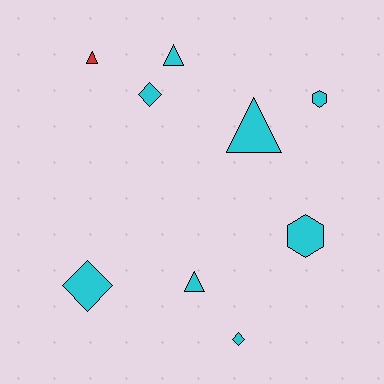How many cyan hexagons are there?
There are 2 cyan hexagons.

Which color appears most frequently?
Cyan, with 8 objects.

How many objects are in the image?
There are 9 objects.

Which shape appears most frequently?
Triangle, with 4 objects.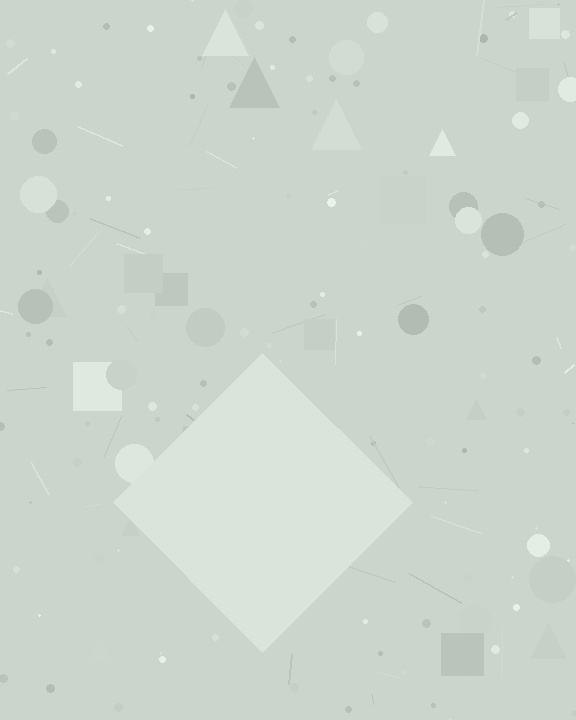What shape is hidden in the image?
A diamond is hidden in the image.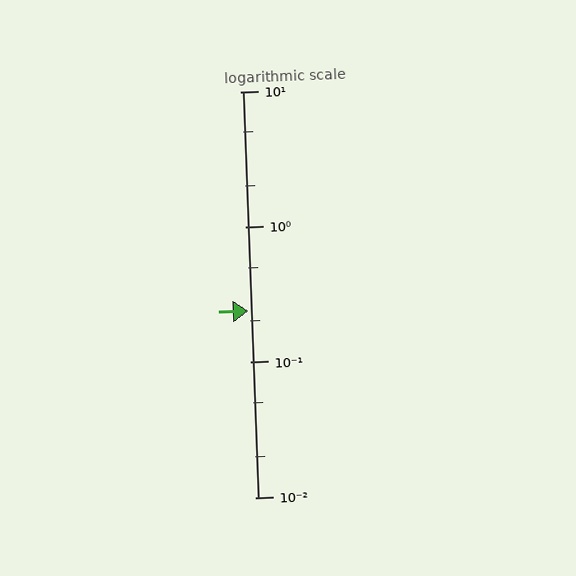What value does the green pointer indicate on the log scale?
The pointer indicates approximately 0.24.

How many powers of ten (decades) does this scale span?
The scale spans 3 decades, from 0.01 to 10.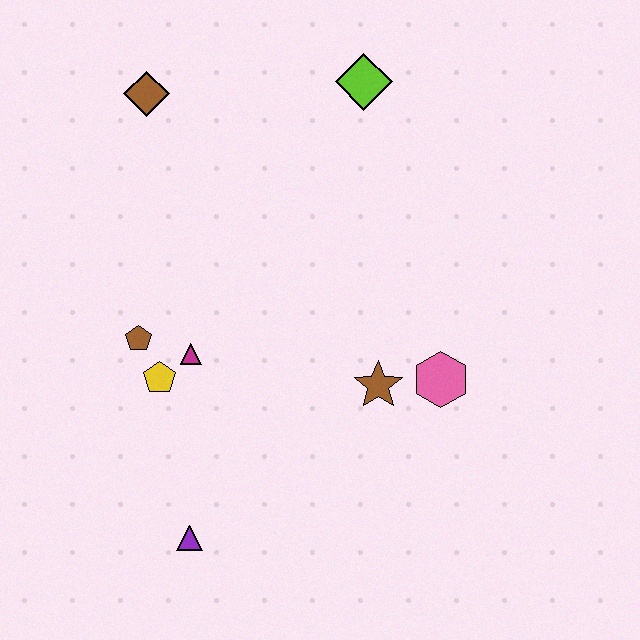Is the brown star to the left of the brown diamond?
No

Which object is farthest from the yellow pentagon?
The lime diamond is farthest from the yellow pentagon.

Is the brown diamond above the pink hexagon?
Yes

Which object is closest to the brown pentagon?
The yellow pentagon is closest to the brown pentagon.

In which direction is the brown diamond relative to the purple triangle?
The brown diamond is above the purple triangle.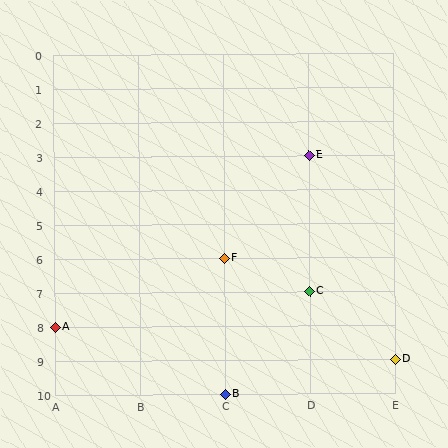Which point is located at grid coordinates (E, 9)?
Point D is at (E, 9).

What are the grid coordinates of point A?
Point A is at grid coordinates (A, 8).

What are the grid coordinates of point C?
Point C is at grid coordinates (D, 7).